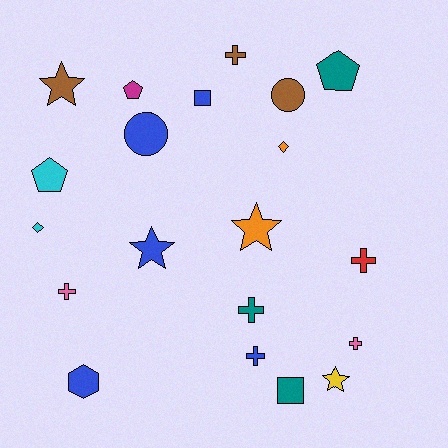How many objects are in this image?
There are 20 objects.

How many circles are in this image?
There are 2 circles.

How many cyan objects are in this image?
There are 2 cyan objects.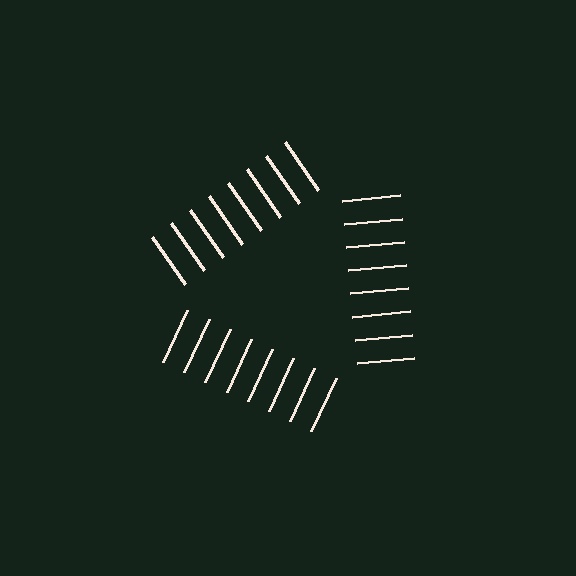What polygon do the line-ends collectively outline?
An illusory triangle — the line segments terminate on its edges but no continuous stroke is drawn.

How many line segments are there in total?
24 — 8 along each of the 3 edges.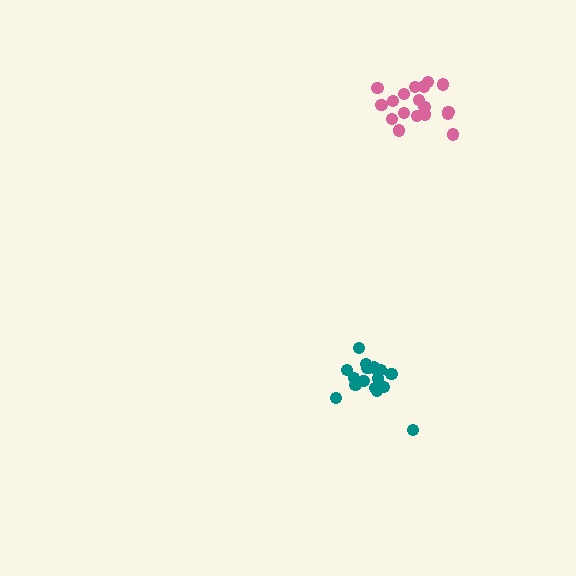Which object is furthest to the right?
The pink cluster is rightmost.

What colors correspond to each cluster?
The clusters are colored: teal, pink.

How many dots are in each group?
Group 1: 17 dots, Group 2: 18 dots (35 total).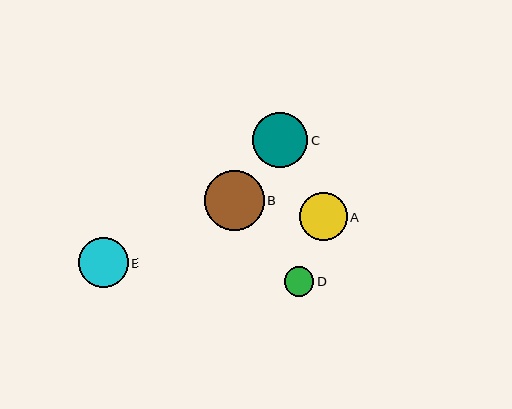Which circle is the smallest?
Circle D is the smallest with a size of approximately 30 pixels.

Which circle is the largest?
Circle B is the largest with a size of approximately 60 pixels.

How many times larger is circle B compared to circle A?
Circle B is approximately 1.3 times the size of circle A.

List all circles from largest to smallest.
From largest to smallest: B, C, E, A, D.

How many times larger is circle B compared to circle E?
Circle B is approximately 1.2 times the size of circle E.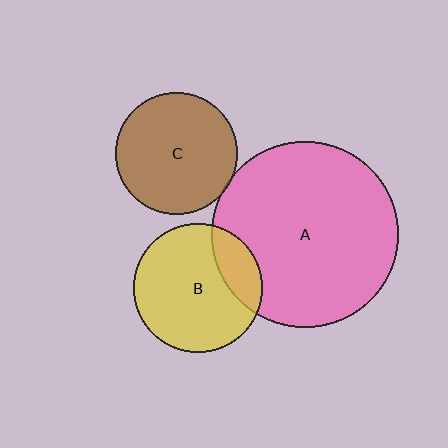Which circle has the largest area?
Circle A (pink).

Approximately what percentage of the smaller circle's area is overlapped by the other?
Approximately 5%.